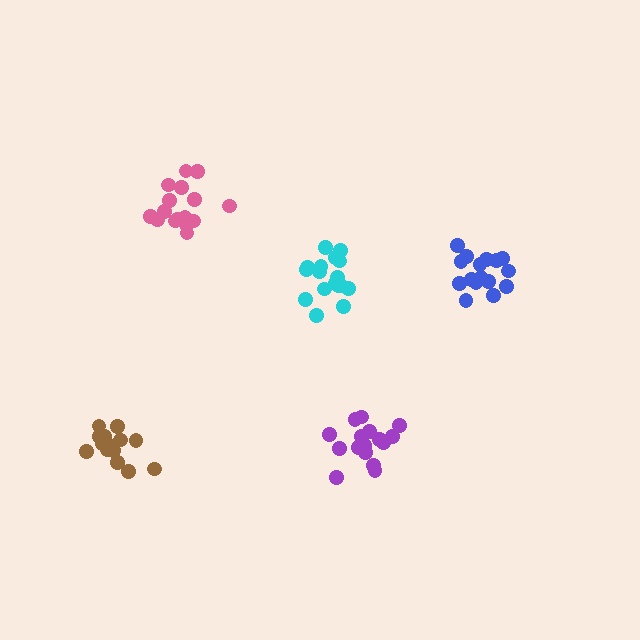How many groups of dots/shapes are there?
There are 5 groups.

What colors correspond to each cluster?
The clusters are colored: cyan, blue, purple, brown, pink.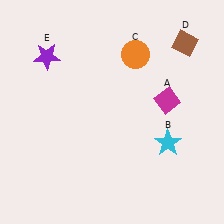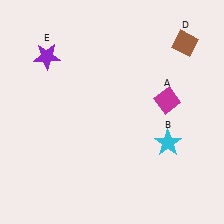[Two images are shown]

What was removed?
The orange circle (C) was removed in Image 2.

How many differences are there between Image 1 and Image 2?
There is 1 difference between the two images.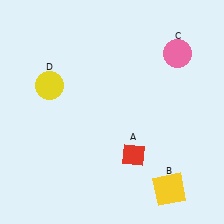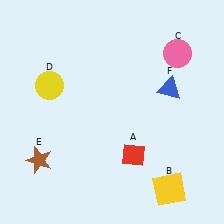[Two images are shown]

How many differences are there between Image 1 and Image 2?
There are 2 differences between the two images.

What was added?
A brown star (E), a blue triangle (F) were added in Image 2.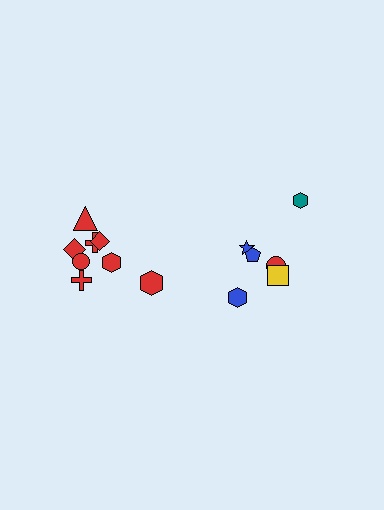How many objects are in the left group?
There are 8 objects.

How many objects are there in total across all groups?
There are 14 objects.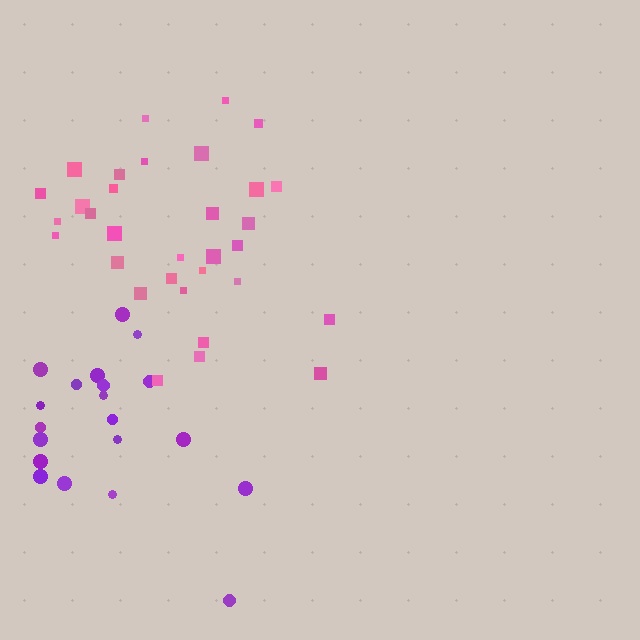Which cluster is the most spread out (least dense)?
Purple.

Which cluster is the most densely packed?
Pink.